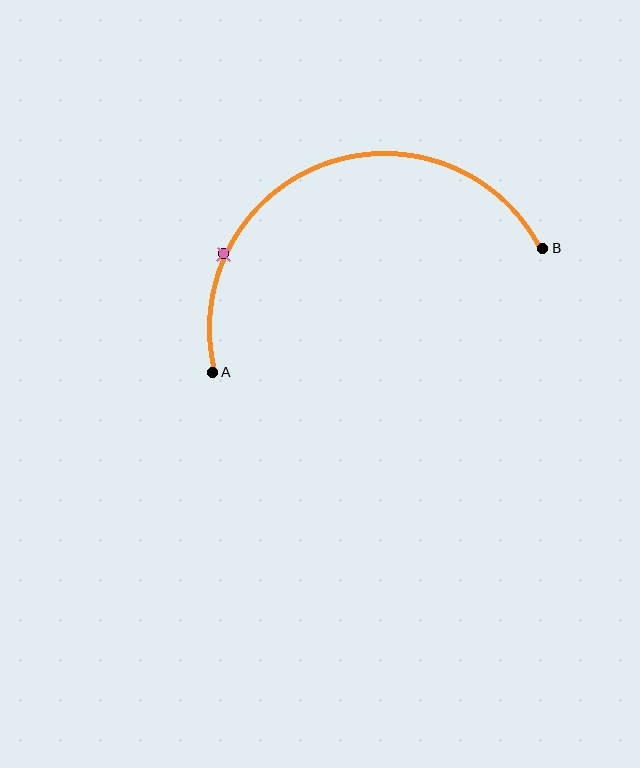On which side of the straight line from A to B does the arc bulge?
The arc bulges above the straight line connecting A and B.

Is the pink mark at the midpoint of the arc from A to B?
No. The pink mark lies on the arc but is closer to endpoint A. The arc midpoint would be at the point on the curve equidistant along the arc from both A and B.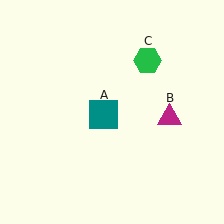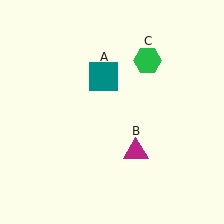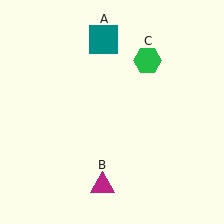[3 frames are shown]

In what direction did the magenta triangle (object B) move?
The magenta triangle (object B) moved down and to the left.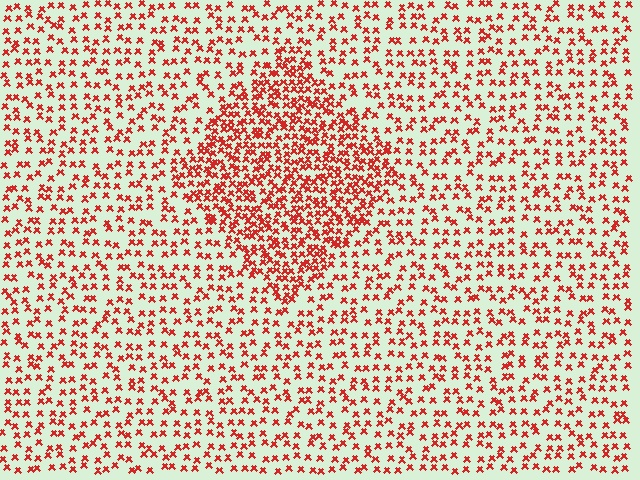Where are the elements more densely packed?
The elements are more densely packed inside the diamond boundary.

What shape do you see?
I see a diamond.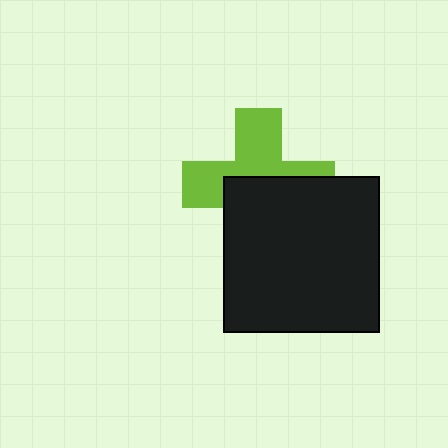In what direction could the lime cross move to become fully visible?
The lime cross could move up. That would shift it out from behind the black square entirely.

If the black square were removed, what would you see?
You would see the complete lime cross.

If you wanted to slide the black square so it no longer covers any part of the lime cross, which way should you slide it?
Slide it down — that is the most direct way to separate the two shapes.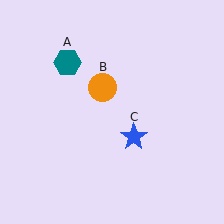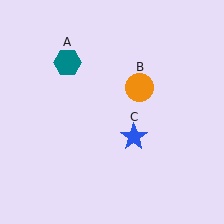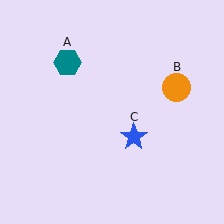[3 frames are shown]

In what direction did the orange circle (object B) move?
The orange circle (object B) moved right.